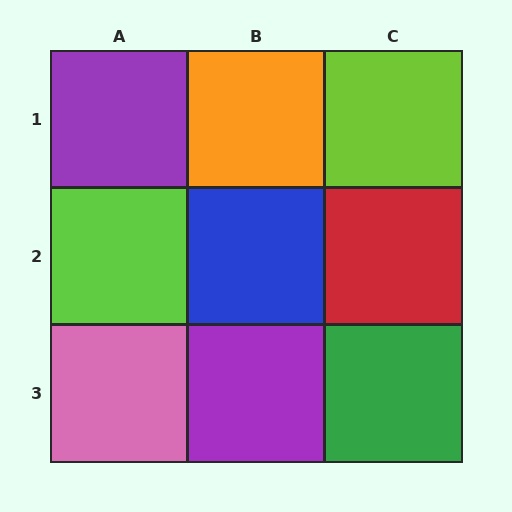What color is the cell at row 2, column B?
Blue.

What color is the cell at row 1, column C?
Lime.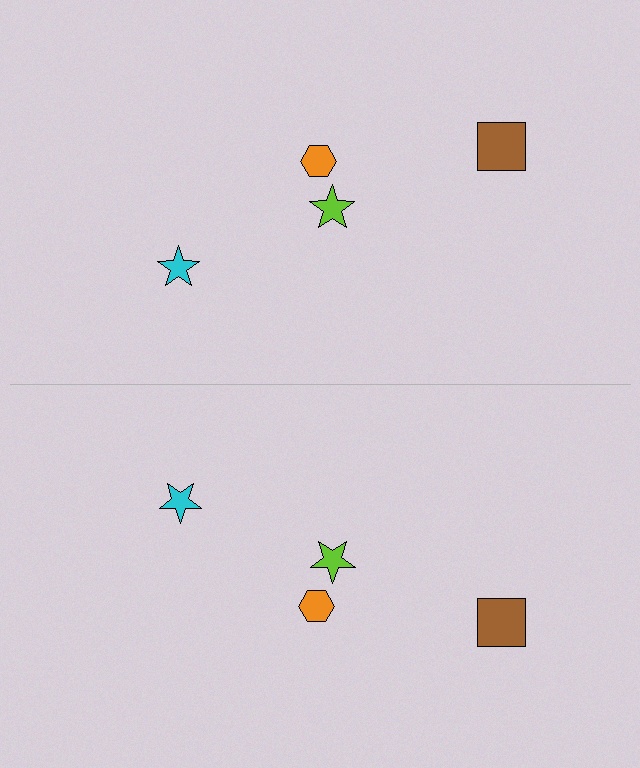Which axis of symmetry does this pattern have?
The pattern has a horizontal axis of symmetry running through the center of the image.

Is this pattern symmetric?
Yes, this pattern has bilateral (reflection) symmetry.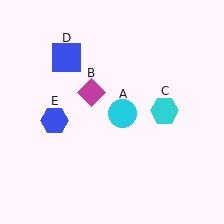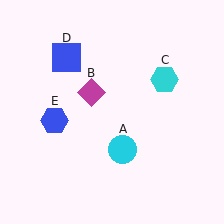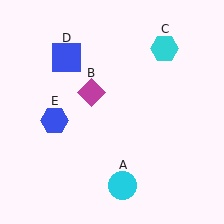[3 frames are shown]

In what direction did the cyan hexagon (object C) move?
The cyan hexagon (object C) moved up.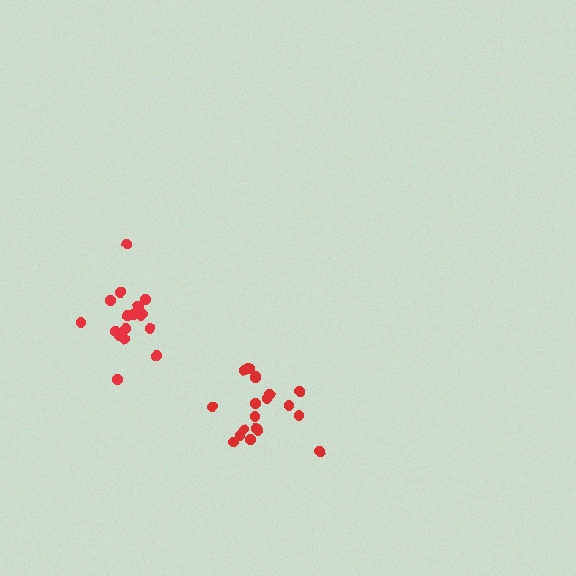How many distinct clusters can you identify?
There are 2 distinct clusters.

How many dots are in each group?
Group 1: 18 dots, Group 2: 19 dots (37 total).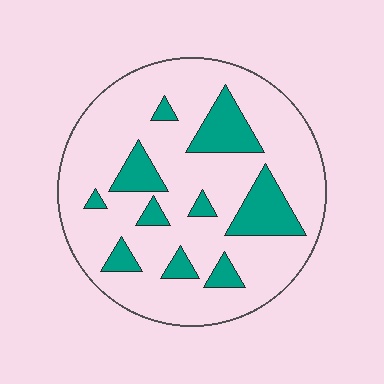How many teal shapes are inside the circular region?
10.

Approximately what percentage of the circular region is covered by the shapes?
Approximately 20%.